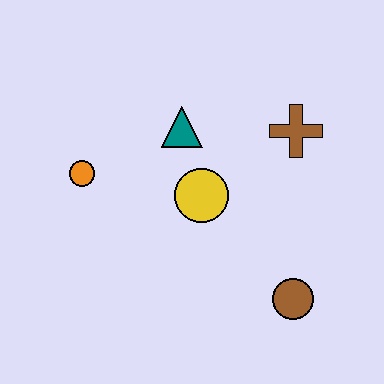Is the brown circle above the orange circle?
No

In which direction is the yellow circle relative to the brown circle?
The yellow circle is above the brown circle.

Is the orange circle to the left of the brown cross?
Yes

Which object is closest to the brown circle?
The yellow circle is closest to the brown circle.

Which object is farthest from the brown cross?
The orange circle is farthest from the brown cross.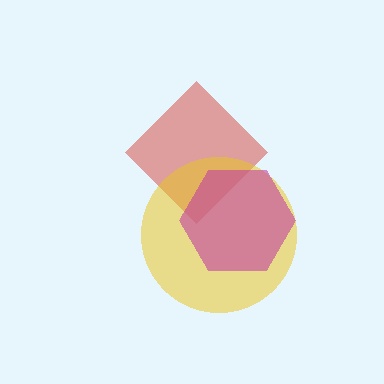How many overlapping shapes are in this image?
There are 3 overlapping shapes in the image.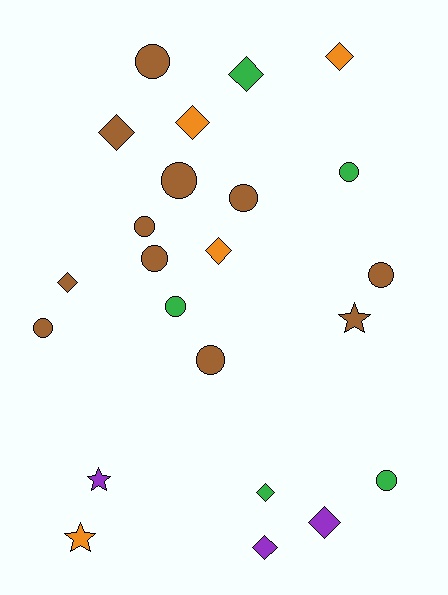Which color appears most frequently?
Brown, with 11 objects.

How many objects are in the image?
There are 23 objects.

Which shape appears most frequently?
Circle, with 11 objects.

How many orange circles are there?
There are no orange circles.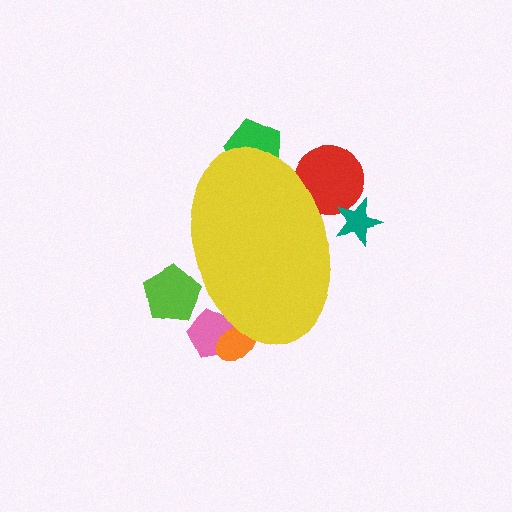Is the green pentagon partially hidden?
Yes, the green pentagon is partially hidden behind the yellow ellipse.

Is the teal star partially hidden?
Yes, the teal star is partially hidden behind the yellow ellipse.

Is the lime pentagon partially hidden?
Yes, the lime pentagon is partially hidden behind the yellow ellipse.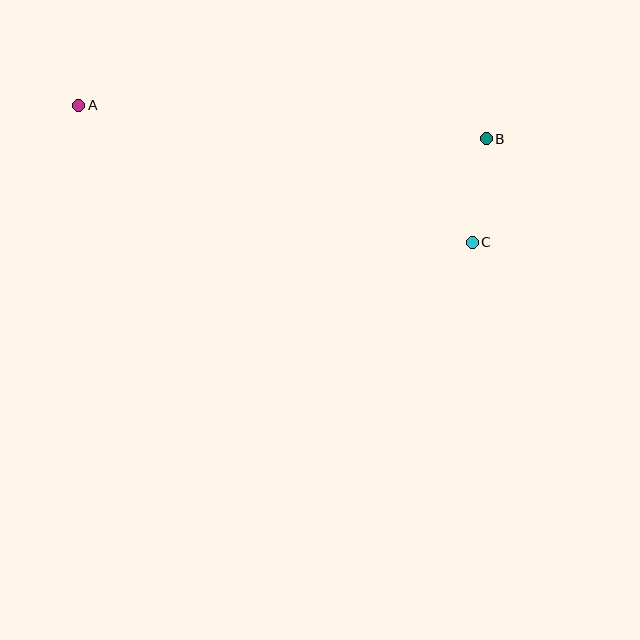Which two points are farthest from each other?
Points A and C are farthest from each other.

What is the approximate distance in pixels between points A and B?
The distance between A and B is approximately 409 pixels.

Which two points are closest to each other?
Points B and C are closest to each other.